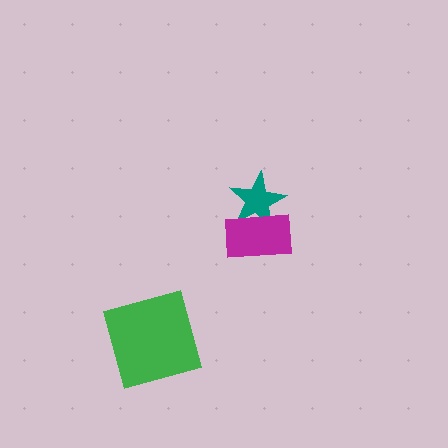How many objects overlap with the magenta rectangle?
1 object overlaps with the magenta rectangle.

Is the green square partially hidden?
No, no other shape covers it.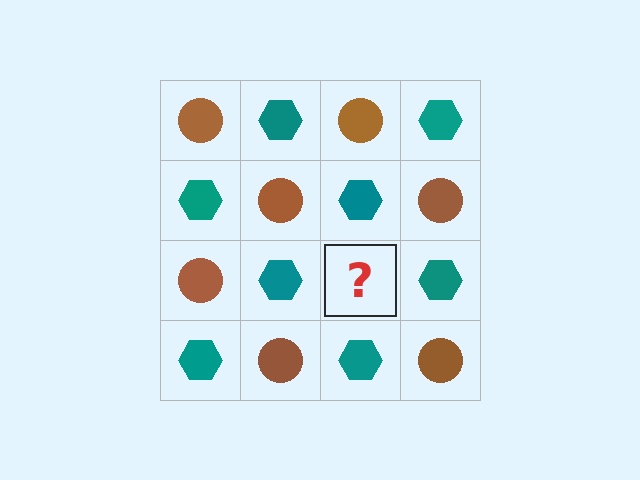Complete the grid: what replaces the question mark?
The question mark should be replaced with a brown circle.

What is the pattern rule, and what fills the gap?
The rule is that it alternates brown circle and teal hexagon in a checkerboard pattern. The gap should be filled with a brown circle.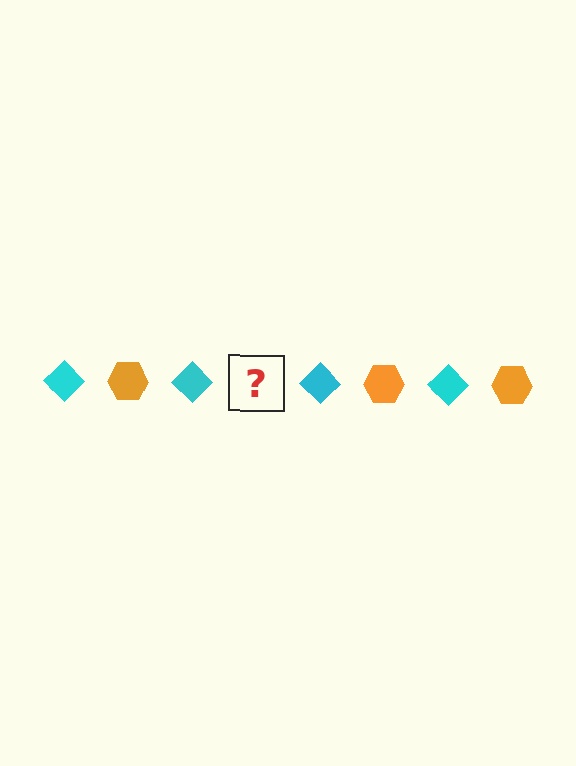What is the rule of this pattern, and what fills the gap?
The rule is that the pattern alternates between cyan diamond and orange hexagon. The gap should be filled with an orange hexagon.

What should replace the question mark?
The question mark should be replaced with an orange hexagon.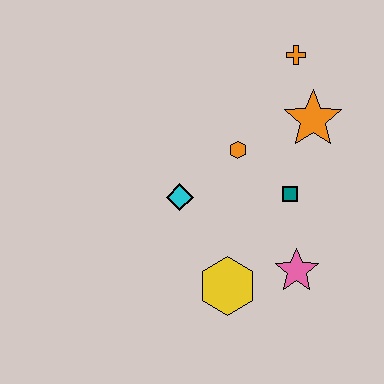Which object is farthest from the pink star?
The orange cross is farthest from the pink star.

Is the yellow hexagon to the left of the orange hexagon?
Yes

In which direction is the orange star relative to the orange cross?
The orange star is below the orange cross.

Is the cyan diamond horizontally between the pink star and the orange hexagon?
No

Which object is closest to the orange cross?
The orange star is closest to the orange cross.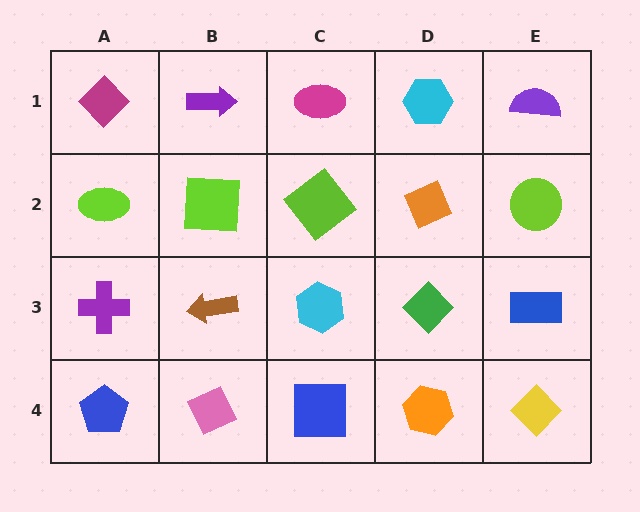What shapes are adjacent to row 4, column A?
A purple cross (row 3, column A), a pink diamond (row 4, column B).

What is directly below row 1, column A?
A lime ellipse.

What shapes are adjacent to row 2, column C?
A magenta ellipse (row 1, column C), a cyan hexagon (row 3, column C), a lime square (row 2, column B), an orange diamond (row 2, column D).